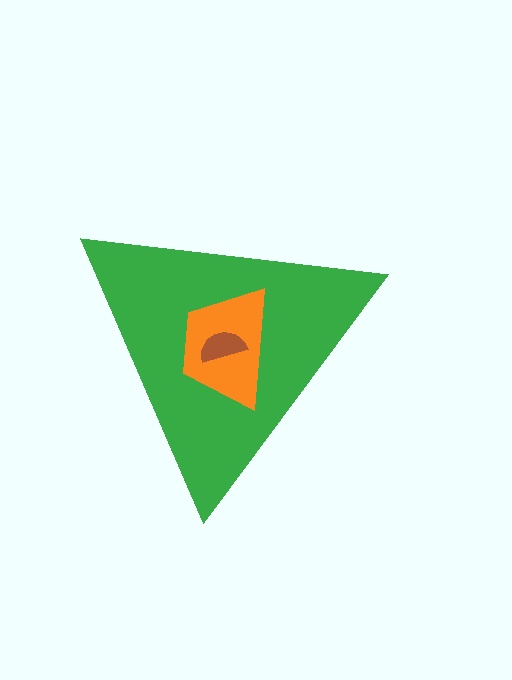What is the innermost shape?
The brown semicircle.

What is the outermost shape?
The green triangle.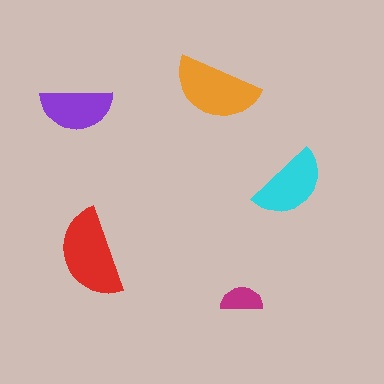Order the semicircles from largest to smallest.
the red one, the orange one, the cyan one, the purple one, the magenta one.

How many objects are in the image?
There are 5 objects in the image.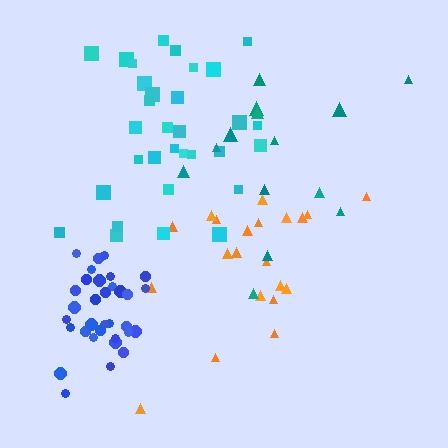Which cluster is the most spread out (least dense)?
Teal.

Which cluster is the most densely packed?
Blue.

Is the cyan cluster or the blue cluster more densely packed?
Blue.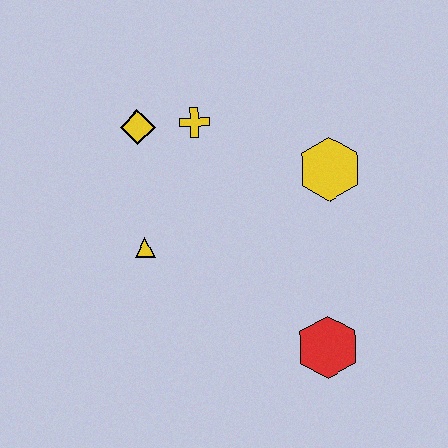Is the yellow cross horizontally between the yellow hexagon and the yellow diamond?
Yes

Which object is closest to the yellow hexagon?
The yellow cross is closest to the yellow hexagon.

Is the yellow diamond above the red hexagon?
Yes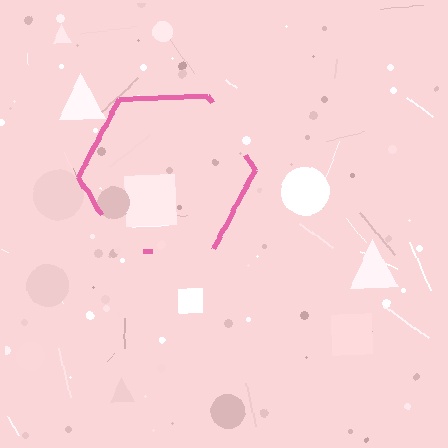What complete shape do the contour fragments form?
The contour fragments form a hexagon.